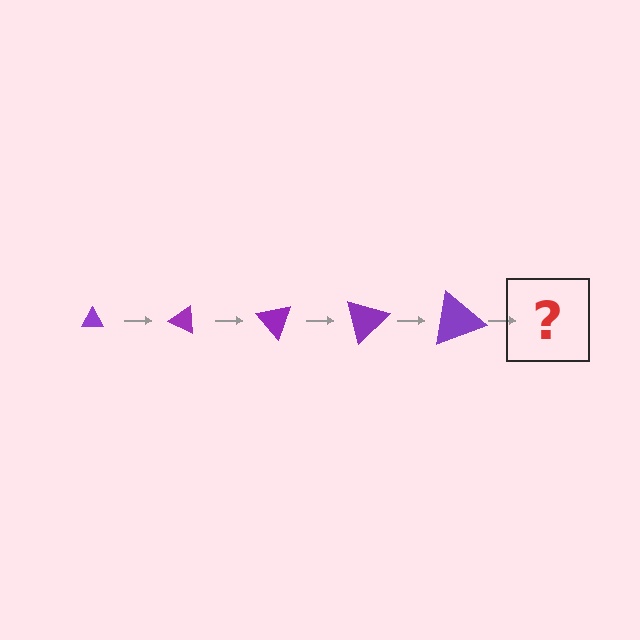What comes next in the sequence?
The next element should be a triangle, larger than the previous one and rotated 125 degrees from the start.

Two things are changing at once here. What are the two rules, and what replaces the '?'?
The two rules are that the triangle grows larger each step and it rotates 25 degrees each step. The '?' should be a triangle, larger than the previous one and rotated 125 degrees from the start.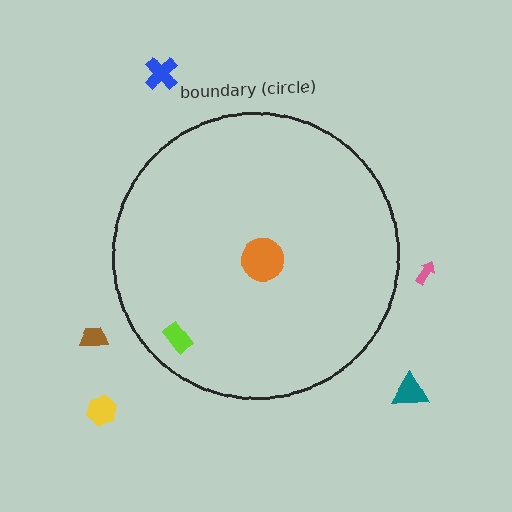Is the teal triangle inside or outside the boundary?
Outside.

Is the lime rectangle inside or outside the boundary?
Inside.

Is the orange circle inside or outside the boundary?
Inside.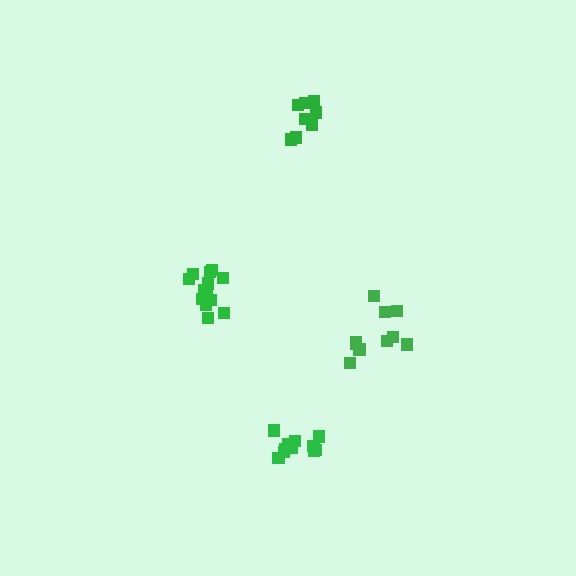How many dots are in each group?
Group 1: 8 dots, Group 2: 13 dots, Group 3: 10 dots, Group 4: 13 dots (44 total).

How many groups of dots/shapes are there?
There are 4 groups.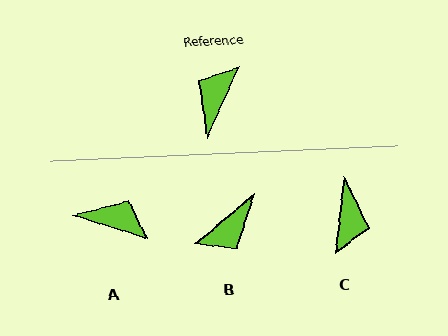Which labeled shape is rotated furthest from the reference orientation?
C, about 162 degrees away.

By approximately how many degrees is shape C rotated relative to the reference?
Approximately 162 degrees clockwise.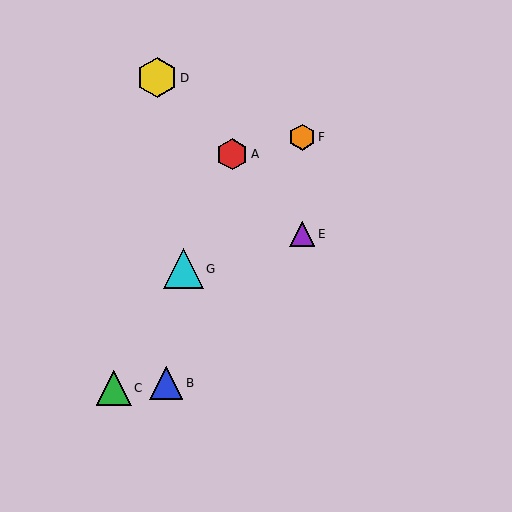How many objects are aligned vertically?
2 objects (E, F) are aligned vertically.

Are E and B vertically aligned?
No, E is at x≈302 and B is at x≈166.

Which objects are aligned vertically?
Objects E, F are aligned vertically.